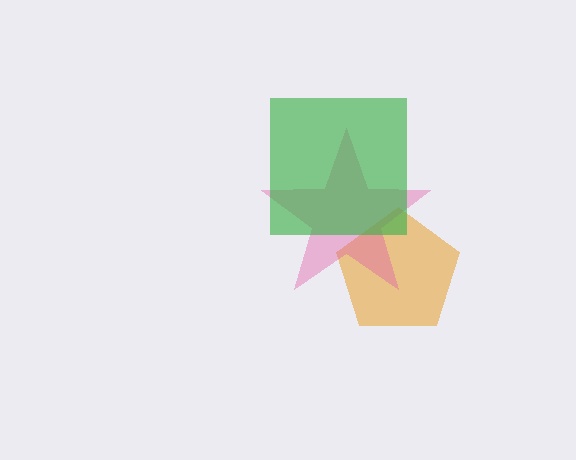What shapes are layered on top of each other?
The layered shapes are: an orange pentagon, a pink star, a green square.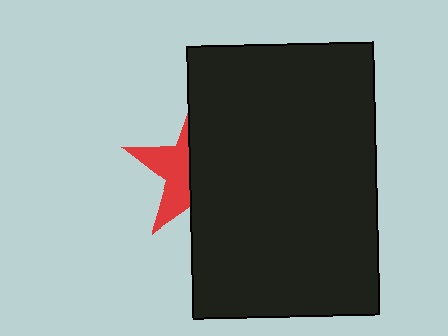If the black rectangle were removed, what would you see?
You would see the complete red star.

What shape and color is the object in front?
The object in front is a black rectangle.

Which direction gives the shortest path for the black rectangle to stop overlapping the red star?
Moving right gives the shortest separation.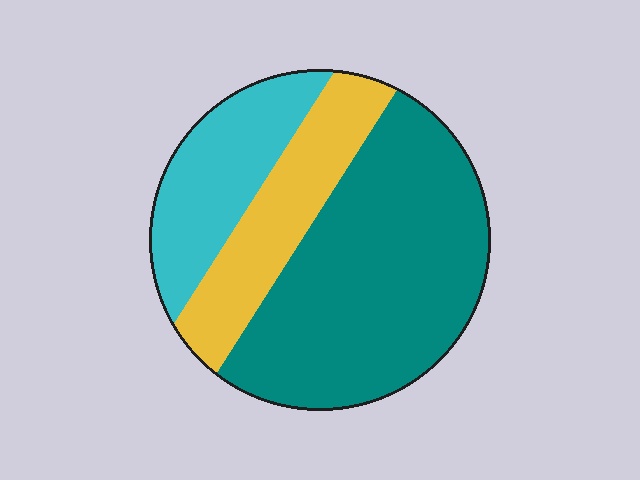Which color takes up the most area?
Teal, at roughly 55%.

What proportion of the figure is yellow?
Yellow takes up about one fifth (1/5) of the figure.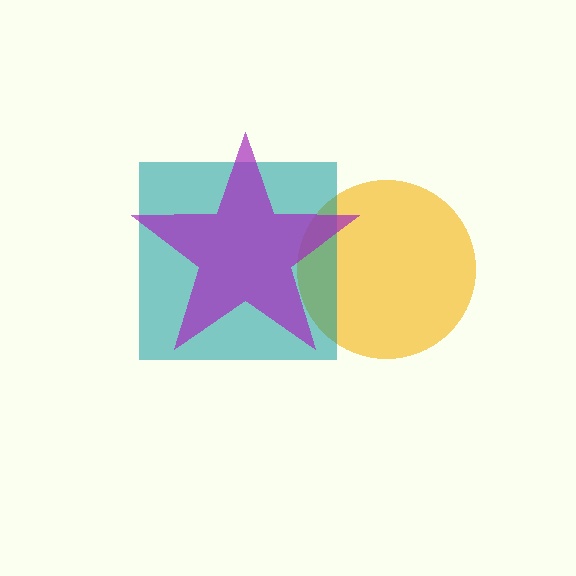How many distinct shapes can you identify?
There are 3 distinct shapes: a yellow circle, a teal square, a purple star.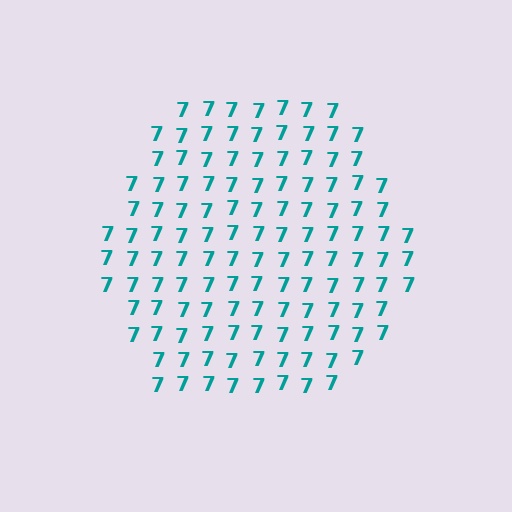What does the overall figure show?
The overall figure shows a hexagon.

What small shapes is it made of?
It is made of small digit 7's.